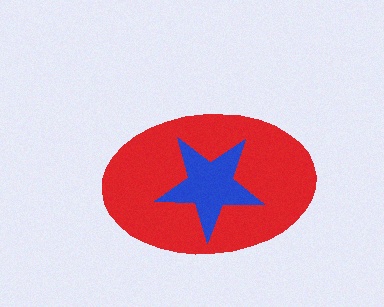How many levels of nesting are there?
2.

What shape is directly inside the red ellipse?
The blue star.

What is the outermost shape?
The red ellipse.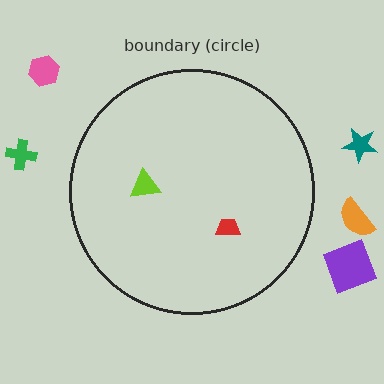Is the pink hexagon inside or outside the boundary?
Outside.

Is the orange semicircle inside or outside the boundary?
Outside.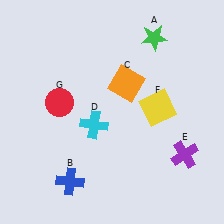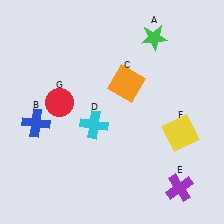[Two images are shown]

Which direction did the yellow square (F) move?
The yellow square (F) moved down.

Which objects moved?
The objects that moved are: the blue cross (B), the purple cross (E), the yellow square (F).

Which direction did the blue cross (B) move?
The blue cross (B) moved up.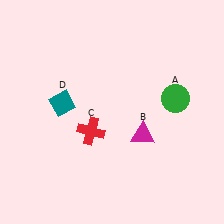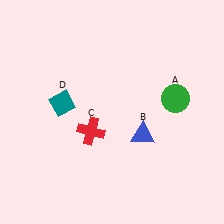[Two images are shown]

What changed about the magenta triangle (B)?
In Image 1, B is magenta. In Image 2, it changed to blue.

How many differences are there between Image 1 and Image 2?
There is 1 difference between the two images.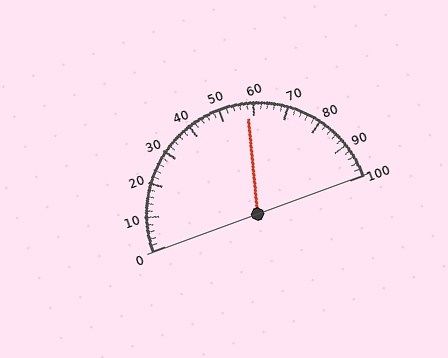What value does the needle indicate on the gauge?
The needle indicates approximately 58.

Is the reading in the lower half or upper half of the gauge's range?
The reading is in the upper half of the range (0 to 100).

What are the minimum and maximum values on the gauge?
The gauge ranges from 0 to 100.